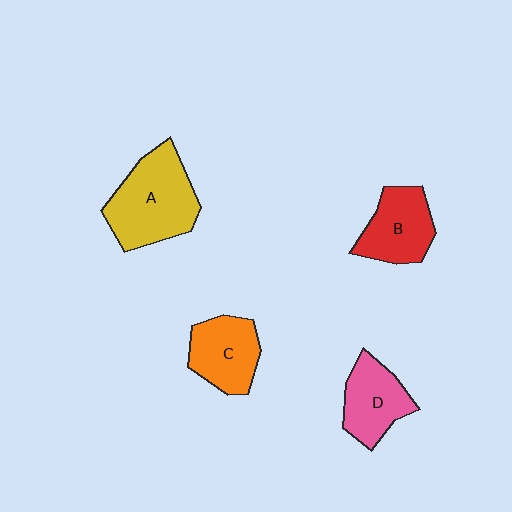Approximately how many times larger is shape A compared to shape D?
Approximately 1.5 times.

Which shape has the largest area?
Shape A (yellow).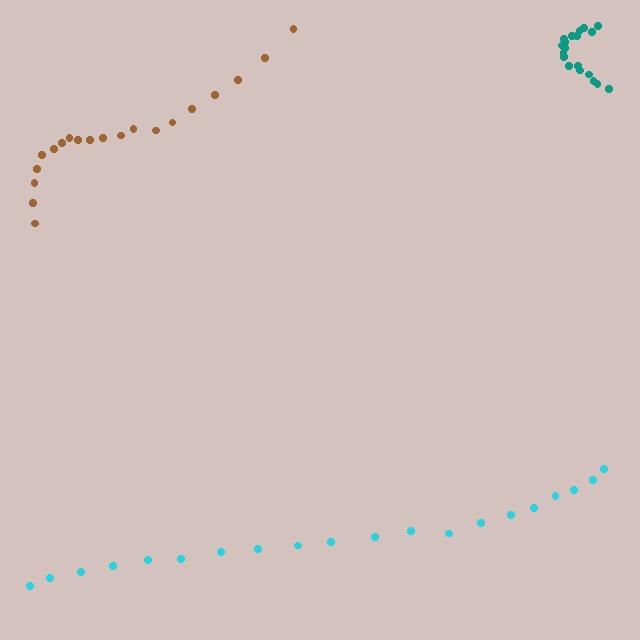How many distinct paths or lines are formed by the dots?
There are 3 distinct paths.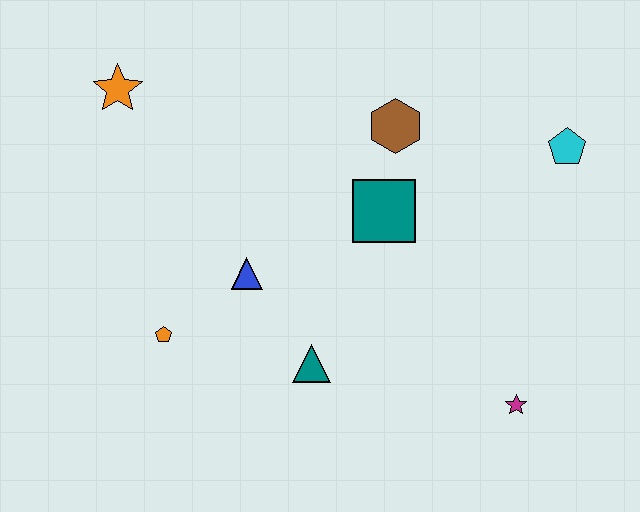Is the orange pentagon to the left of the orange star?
No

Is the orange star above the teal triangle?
Yes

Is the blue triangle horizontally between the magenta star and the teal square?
No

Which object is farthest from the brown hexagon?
The orange pentagon is farthest from the brown hexagon.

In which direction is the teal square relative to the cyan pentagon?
The teal square is to the left of the cyan pentagon.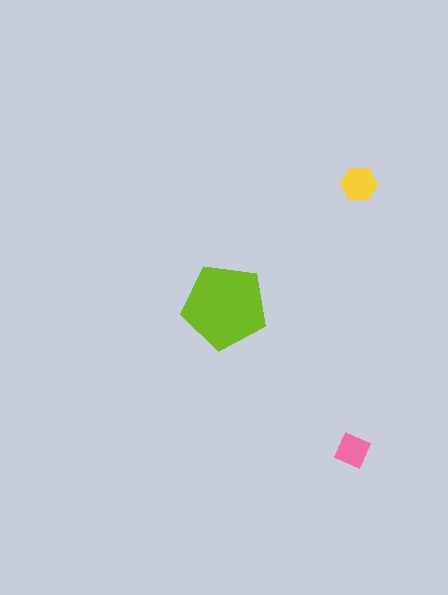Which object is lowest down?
The pink square is bottommost.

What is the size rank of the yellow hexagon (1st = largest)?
2nd.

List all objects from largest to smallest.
The lime pentagon, the yellow hexagon, the pink square.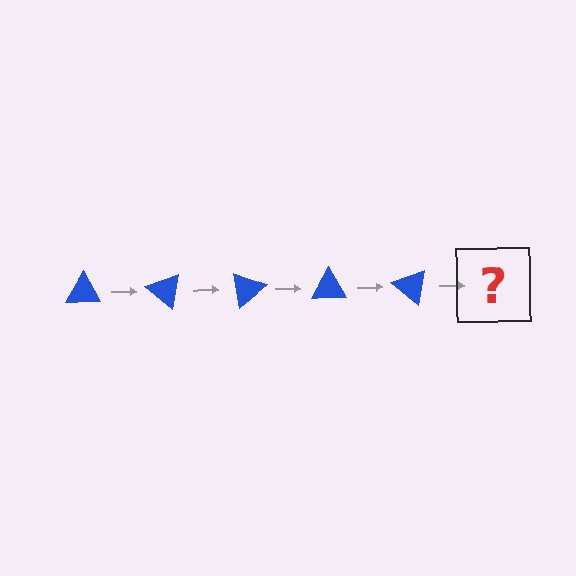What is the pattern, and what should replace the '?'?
The pattern is that the triangle rotates 40 degrees each step. The '?' should be a blue triangle rotated 200 degrees.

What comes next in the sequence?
The next element should be a blue triangle rotated 200 degrees.